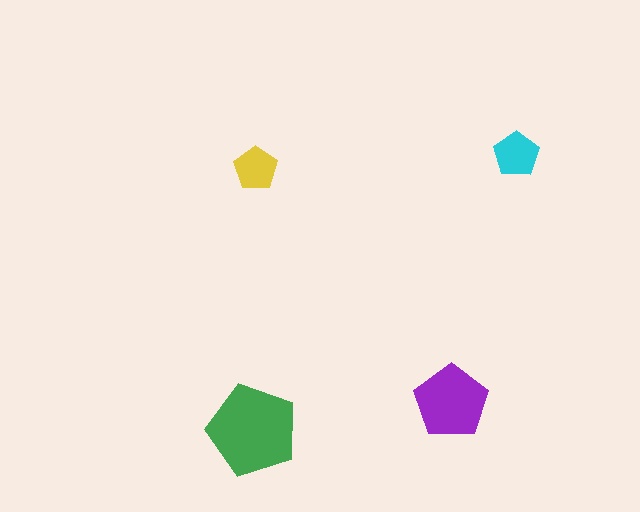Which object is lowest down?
The green pentagon is bottommost.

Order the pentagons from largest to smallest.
the green one, the purple one, the cyan one, the yellow one.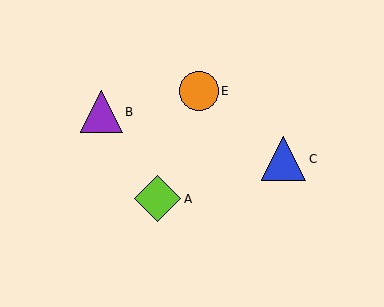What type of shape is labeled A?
Shape A is a lime diamond.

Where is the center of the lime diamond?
The center of the lime diamond is at (158, 199).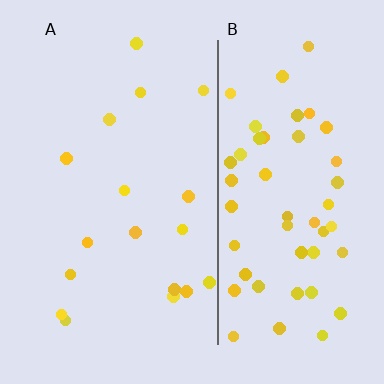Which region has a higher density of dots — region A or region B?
B (the right).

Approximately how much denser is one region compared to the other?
Approximately 3.0× — region B over region A.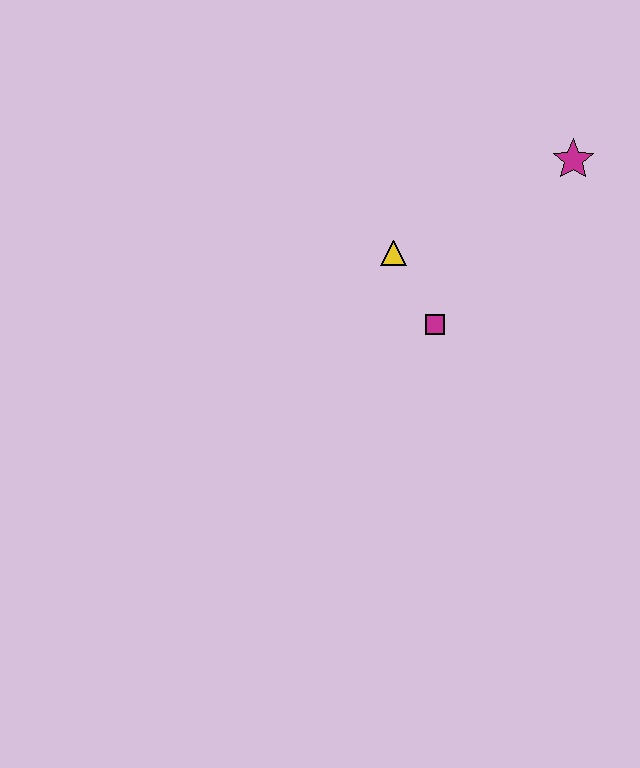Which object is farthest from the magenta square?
The magenta star is farthest from the magenta square.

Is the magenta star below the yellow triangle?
No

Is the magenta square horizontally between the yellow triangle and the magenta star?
Yes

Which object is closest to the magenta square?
The yellow triangle is closest to the magenta square.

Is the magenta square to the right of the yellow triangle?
Yes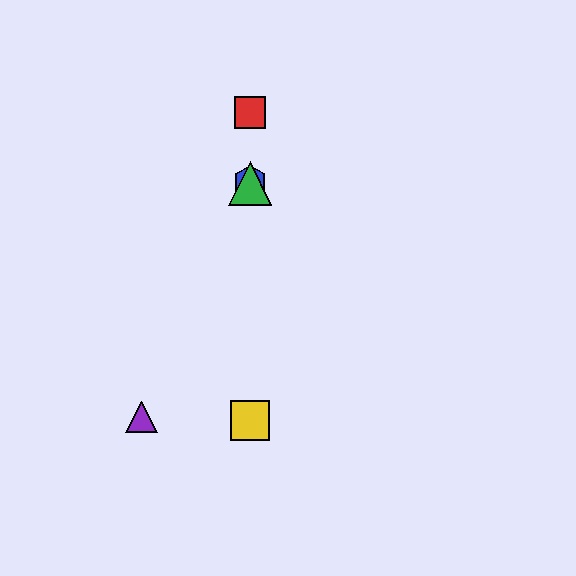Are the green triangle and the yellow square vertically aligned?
Yes, both are at x≈250.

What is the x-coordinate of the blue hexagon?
The blue hexagon is at x≈250.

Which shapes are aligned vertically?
The red square, the blue hexagon, the green triangle, the yellow square are aligned vertically.